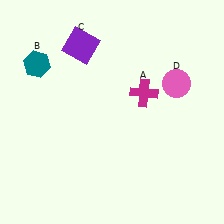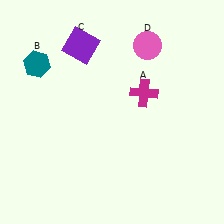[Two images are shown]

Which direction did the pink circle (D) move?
The pink circle (D) moved up.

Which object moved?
The pink circle (D) moved up.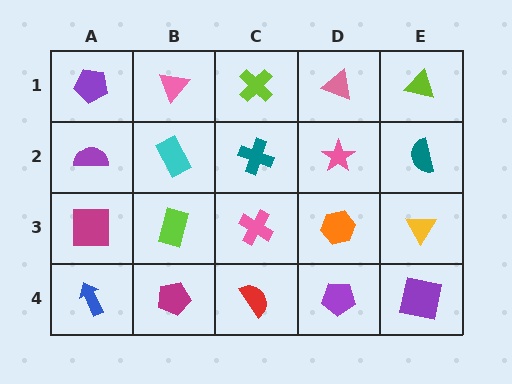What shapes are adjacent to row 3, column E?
A teal semicircle (row 2, column E), a purple square (row 4, column E), an orange hexagon (row 3, column D).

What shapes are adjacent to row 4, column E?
A yellow triangle (row 3, column E), a purple pentagon (row 4, column D).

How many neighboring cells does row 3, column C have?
4.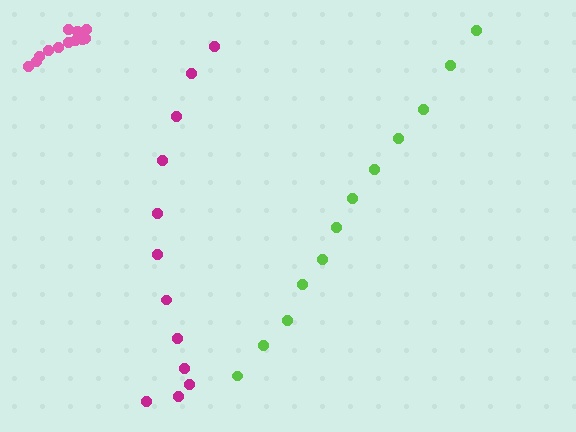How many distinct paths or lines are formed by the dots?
There are 3 distinct paths.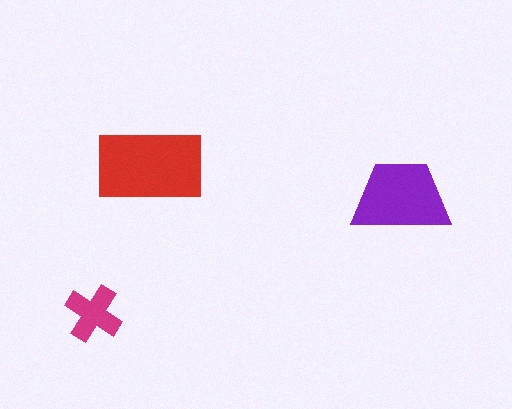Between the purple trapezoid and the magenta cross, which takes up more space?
The purple trapezoid.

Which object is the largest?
The red rectangle.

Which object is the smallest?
The magenta cross.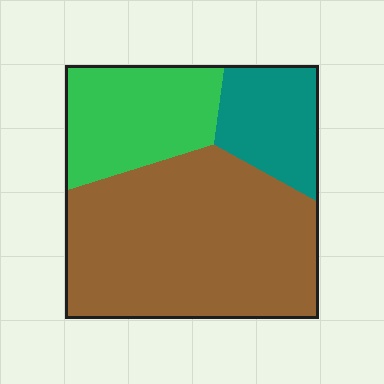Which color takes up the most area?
Brown, at roughly 60%.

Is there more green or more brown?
Brown.